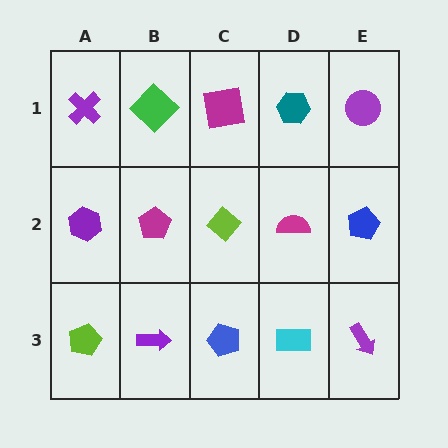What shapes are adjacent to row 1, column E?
A blue pentagon (row 2, column E), a teal hexagon (row 1, column D).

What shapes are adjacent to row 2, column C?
A magenta square (row 1, column C), a blue pentagon (row 3, column C), a magenta pentagon (row 2, column B), a magenta semicircle (row 2, column D).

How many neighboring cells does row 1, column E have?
2.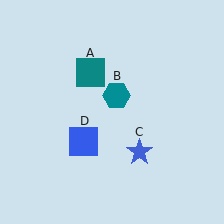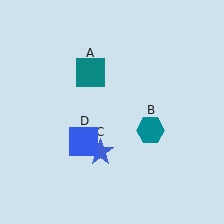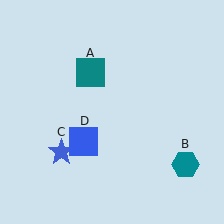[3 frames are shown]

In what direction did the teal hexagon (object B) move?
The teal hexagon (object B) moved down and to the right.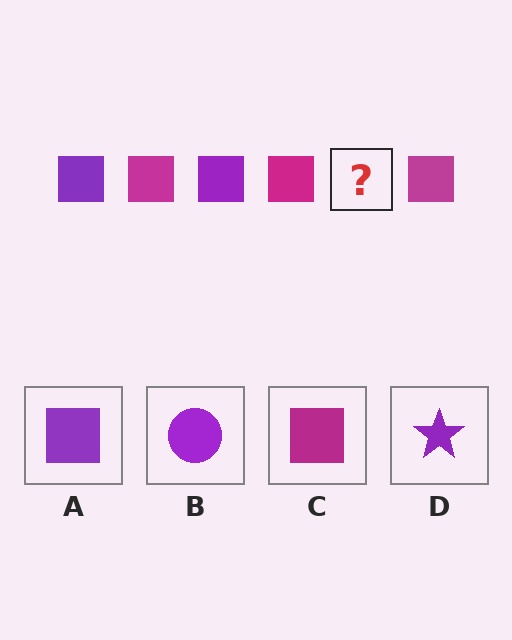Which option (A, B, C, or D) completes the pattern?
A.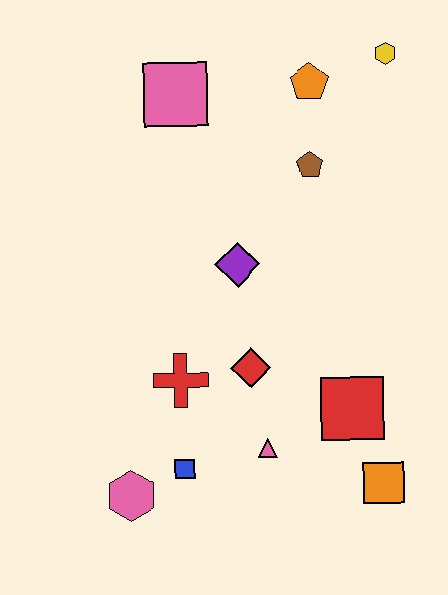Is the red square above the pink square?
No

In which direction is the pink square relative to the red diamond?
The pink square is above the red diamond.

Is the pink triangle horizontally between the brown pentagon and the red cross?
Yes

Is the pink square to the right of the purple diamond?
No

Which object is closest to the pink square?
The orange pentagon is closest to the pink square.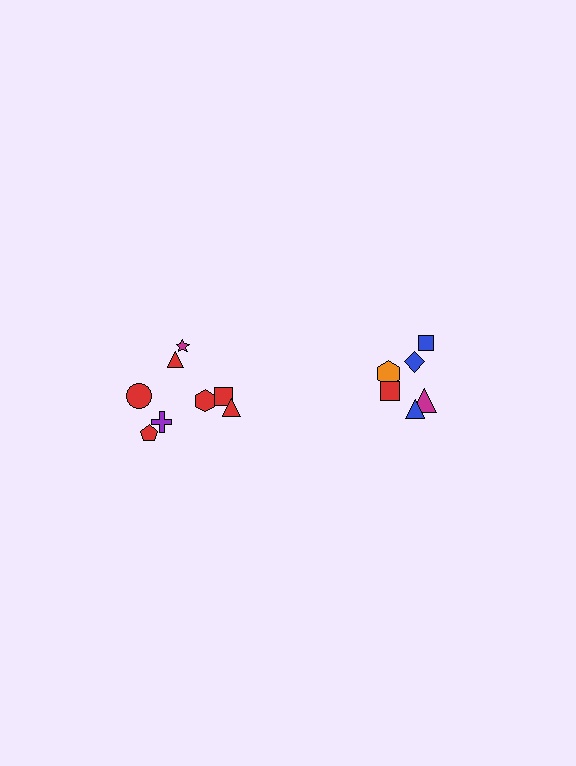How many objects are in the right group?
There are 6 objects.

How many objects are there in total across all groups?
There are 14 objects.